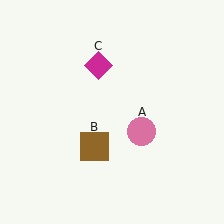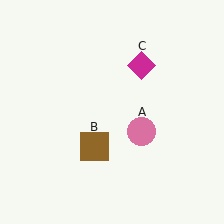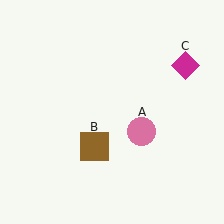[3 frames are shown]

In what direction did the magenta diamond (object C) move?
The magenta diamond (object C) moved right.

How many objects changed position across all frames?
1 object changed position: magenta diamond (object C).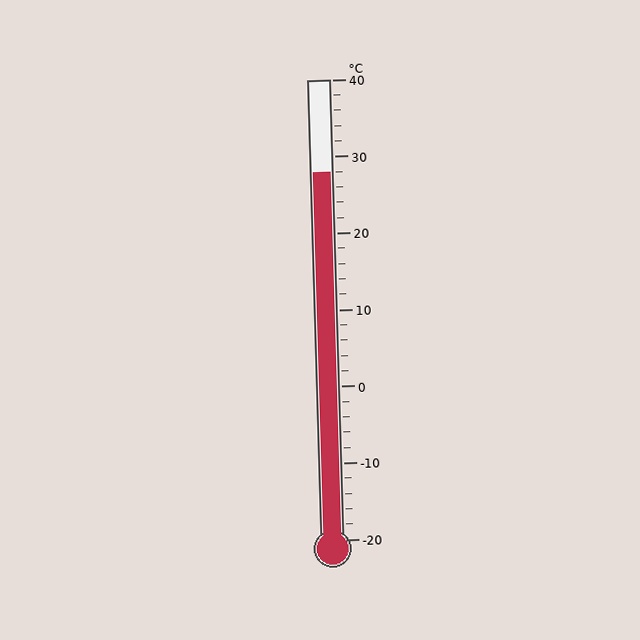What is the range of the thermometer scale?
The thermometer scale ranges from -20°C to 40°C.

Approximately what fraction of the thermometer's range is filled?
The thermometer is filled to approximately 80% of its range.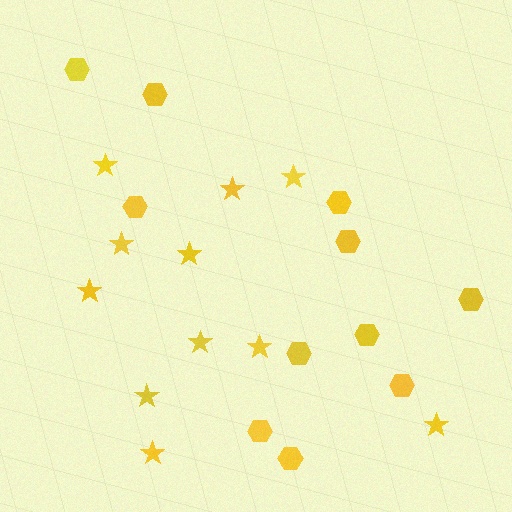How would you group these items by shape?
There are 2 groups: one group of hexagons (11) and one group of stars (11).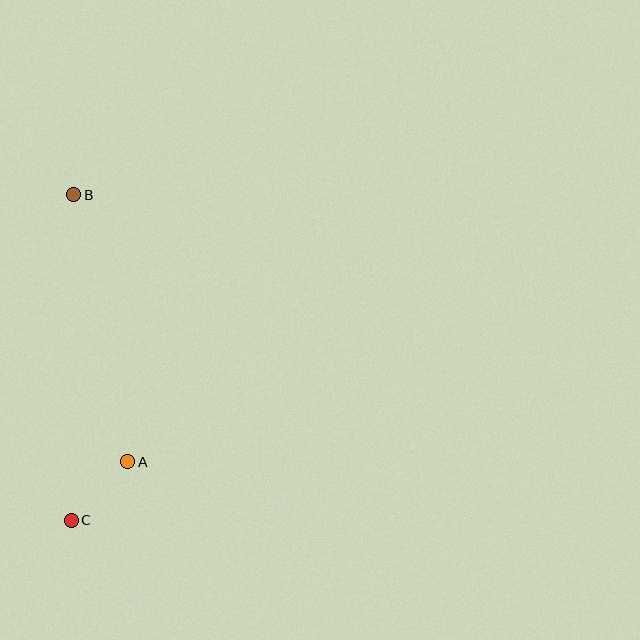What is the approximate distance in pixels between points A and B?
The distance between A and B is approximately 272 pixels.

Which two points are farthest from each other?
Points B and C are farthest from each other.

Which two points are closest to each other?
Points A and C are closest to each other.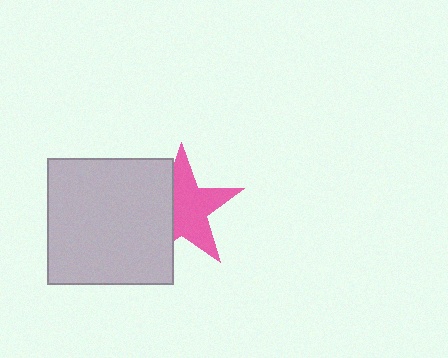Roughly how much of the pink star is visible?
About half of it is visible (roughly 63%).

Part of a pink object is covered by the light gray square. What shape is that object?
It is a star.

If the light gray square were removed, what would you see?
You would see the complete pink star.